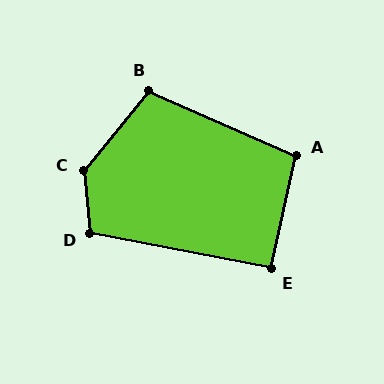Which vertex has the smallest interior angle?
E, at approximately 91 degrees.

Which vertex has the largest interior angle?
C, at approximately 136 degrees.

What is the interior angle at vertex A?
Approximately 101 degrees (obtuse).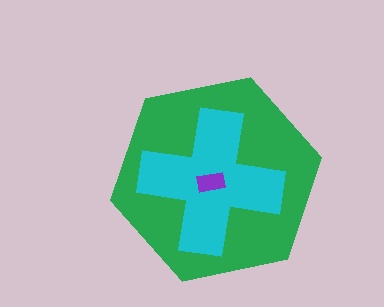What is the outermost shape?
The green hexagon.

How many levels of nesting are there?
3.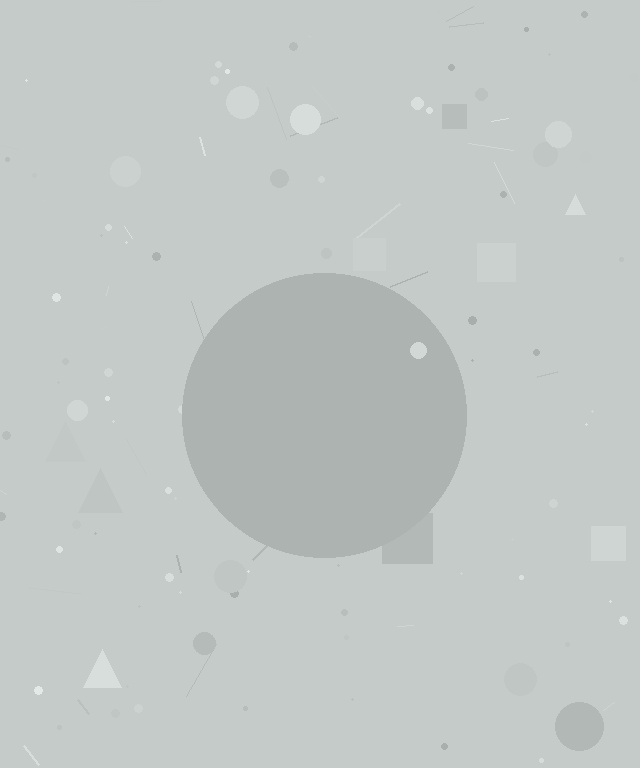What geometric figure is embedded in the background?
A circle is embedded in the background.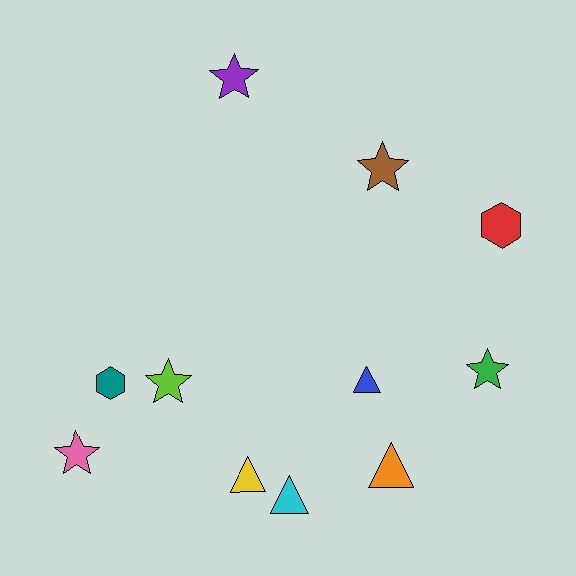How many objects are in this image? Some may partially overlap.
There are 11 objects.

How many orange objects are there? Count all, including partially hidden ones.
There is 1 orange object.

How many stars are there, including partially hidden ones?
There are 5 stars.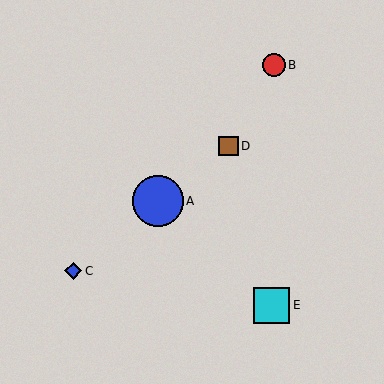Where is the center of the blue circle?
The center of the blue circle is at (158, 201).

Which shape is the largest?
The blue circle (labeled A) is the largest.